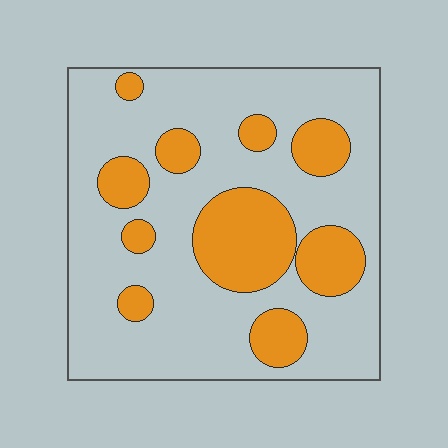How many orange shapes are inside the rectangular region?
10.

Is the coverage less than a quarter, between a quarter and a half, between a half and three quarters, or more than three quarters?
Between a quarter and a half.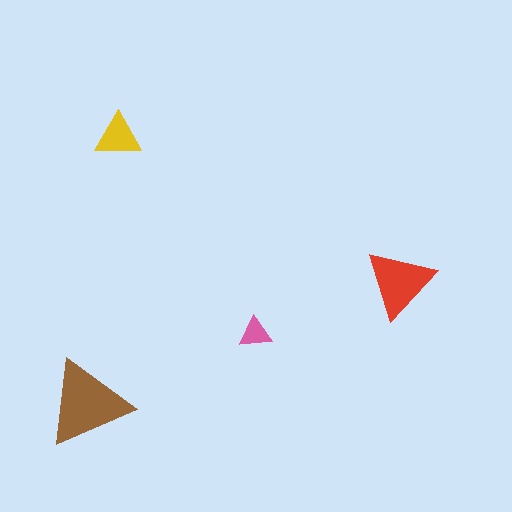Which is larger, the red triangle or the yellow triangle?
The red one.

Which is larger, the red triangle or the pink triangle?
The red one.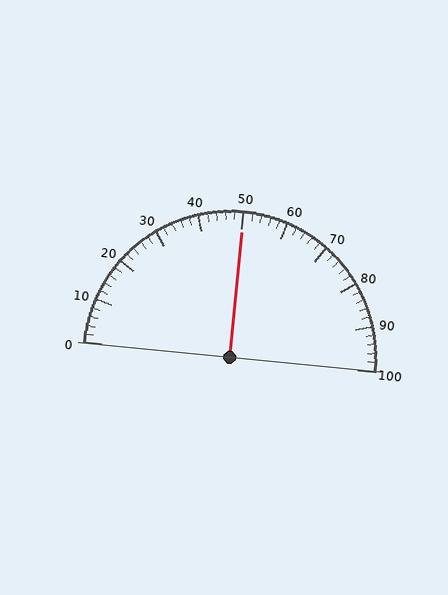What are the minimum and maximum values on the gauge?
The gauge ranges from 0 to 100.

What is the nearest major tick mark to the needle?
The nearest major tick mark is 50.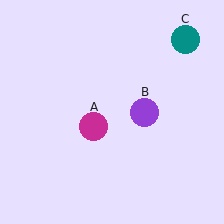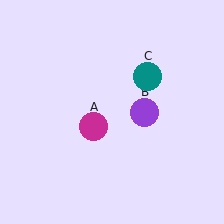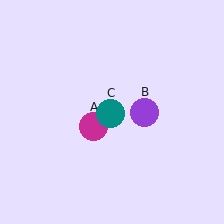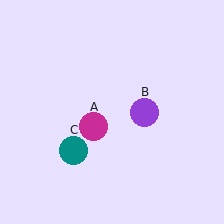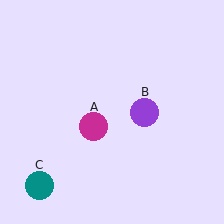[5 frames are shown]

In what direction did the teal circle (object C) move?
The teal circle (object C) moved down and to the left.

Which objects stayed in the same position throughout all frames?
Magenta circle (object A) and purple circle (object B) remained stationary.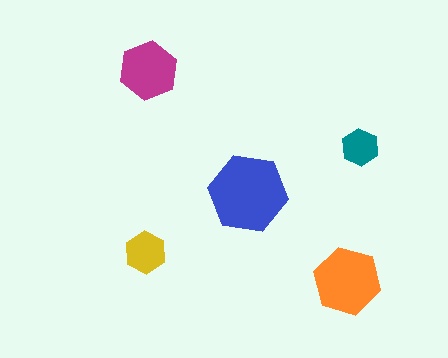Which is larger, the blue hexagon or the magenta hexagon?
The blue one.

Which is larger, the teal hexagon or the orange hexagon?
The orange one.